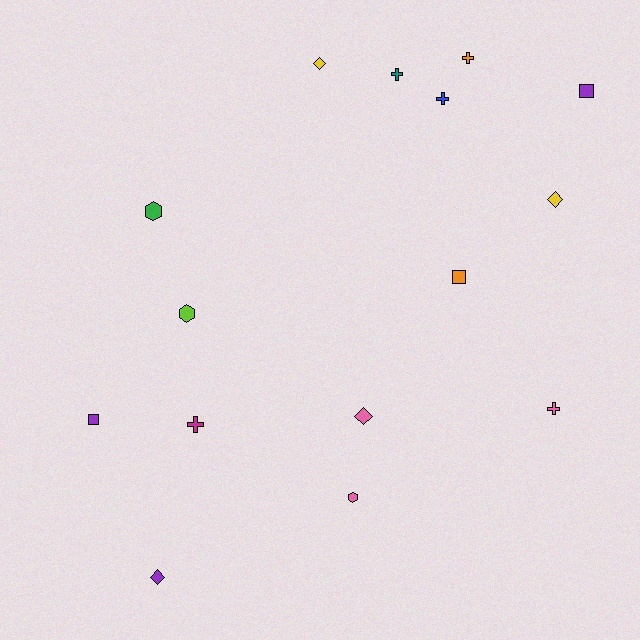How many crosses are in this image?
There are 5 crosses.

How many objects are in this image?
There are 15 objects.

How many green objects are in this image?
There is 1 green object.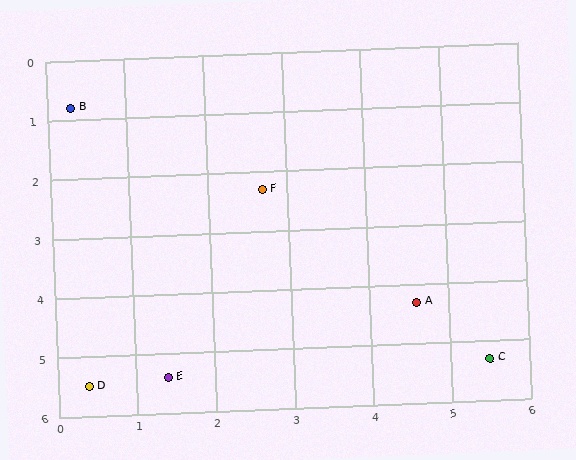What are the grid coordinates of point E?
Point E is at approximately (1.4, 5.4).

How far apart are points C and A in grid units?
Points C and A are about 1.3 grid units apart.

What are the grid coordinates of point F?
Point F is at approximately (2.7, 2.3).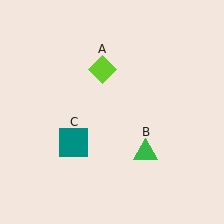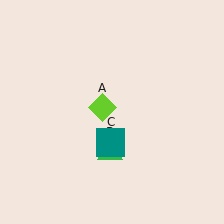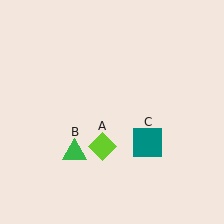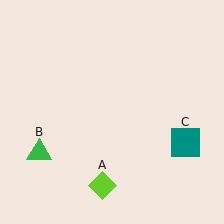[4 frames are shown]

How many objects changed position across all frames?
3 objects changed position: lime diamond (object A), green triangle (object B), teal square (object C).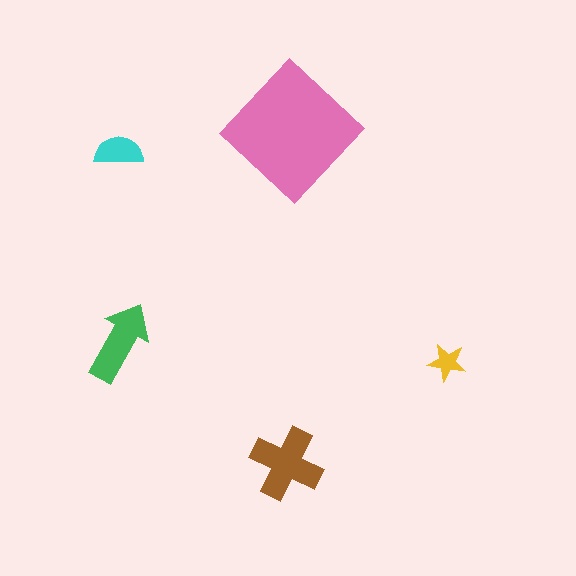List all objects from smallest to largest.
The yellow star, the cyan semicircle, the green arrow, the brown cross, the pink diamond.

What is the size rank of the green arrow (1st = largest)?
3rd.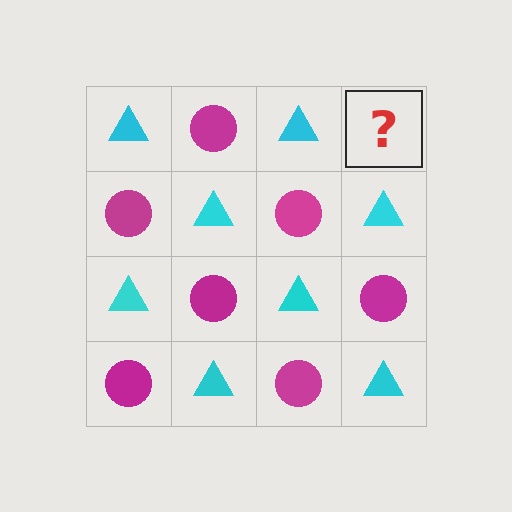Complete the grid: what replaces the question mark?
The question mark should be replaced with a magenta circle.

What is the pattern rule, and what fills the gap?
The rule is that it alternates cyan triangle and magenta circle in a checkerboard pattern. The gap should be filled with a magenta circle.